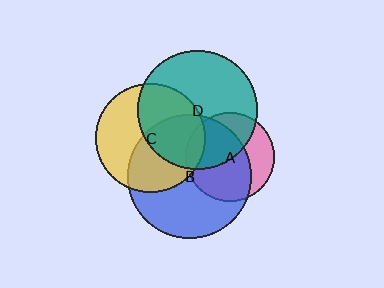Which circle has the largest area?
Circle B (blue).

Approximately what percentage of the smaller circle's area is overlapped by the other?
Approximately 10%.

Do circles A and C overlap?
Yes.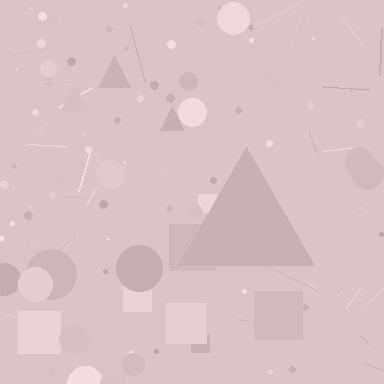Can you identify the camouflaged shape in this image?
The camouflaged shape is a triangle.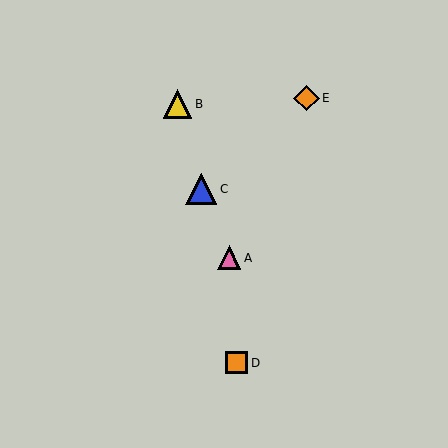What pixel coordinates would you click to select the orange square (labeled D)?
Click at (237, 363) to select the orange square D.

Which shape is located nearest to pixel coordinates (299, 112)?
The orange diamond (labeled E) at (306, 98) is nearest to that location.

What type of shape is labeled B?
Shape B is a yellow triangle.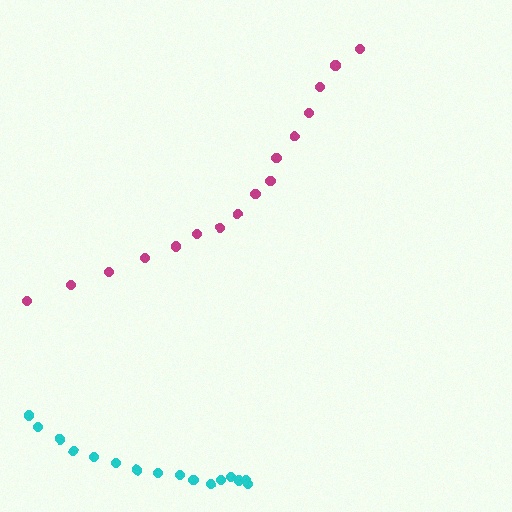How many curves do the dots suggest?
There are 2 distinct paths.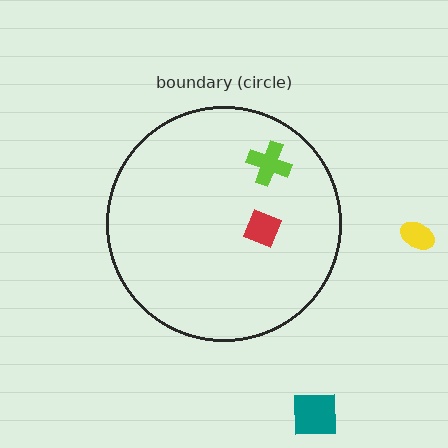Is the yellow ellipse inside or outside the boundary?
Outside.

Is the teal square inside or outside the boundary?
Outside.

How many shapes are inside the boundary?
2 inside, 2 outside.